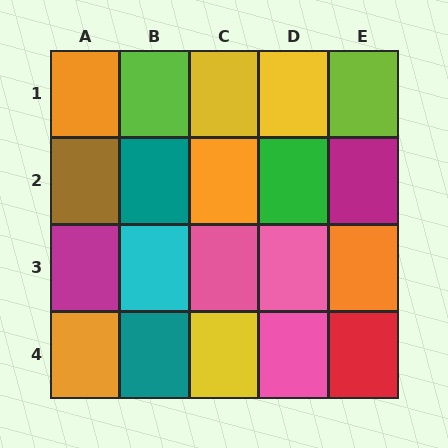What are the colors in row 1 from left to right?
Orange, lime, yellow, yellow, lime.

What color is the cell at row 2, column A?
Brown.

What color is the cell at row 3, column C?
Pink.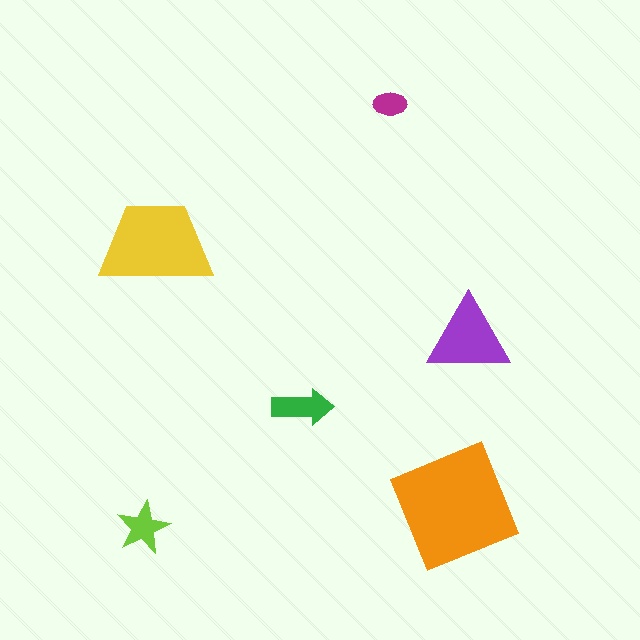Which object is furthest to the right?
The purple triangle is rightmost.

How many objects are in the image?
There are 6 objects in the image.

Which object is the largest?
The orange square.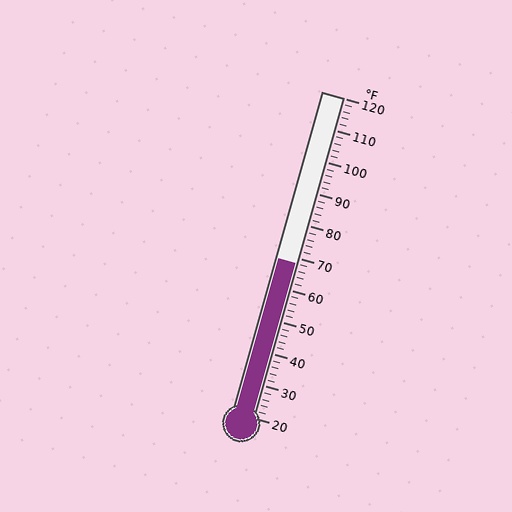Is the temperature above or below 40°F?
The temperature is above 40°F.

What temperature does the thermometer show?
The thermometer shows approximately 68°F.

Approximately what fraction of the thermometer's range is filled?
The thermometer is filled to approximately 50% of its range.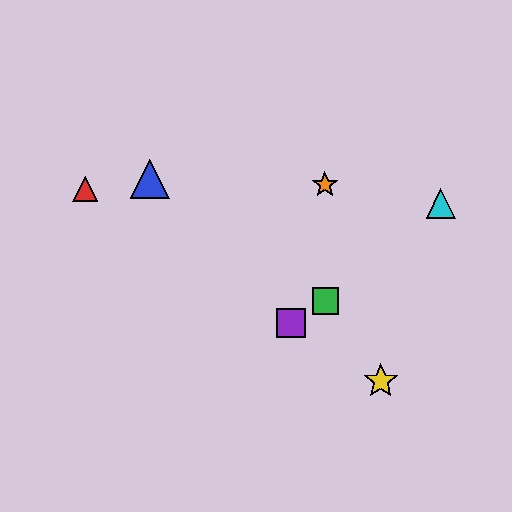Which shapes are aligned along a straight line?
The red triangle, the yellow star, the purple square are aligned along a straight line.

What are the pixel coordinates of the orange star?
The orange star is at (325, 185).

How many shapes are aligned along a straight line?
3 shapes (the red triangle, the yellow star, the purple square) are aligned along a straight line.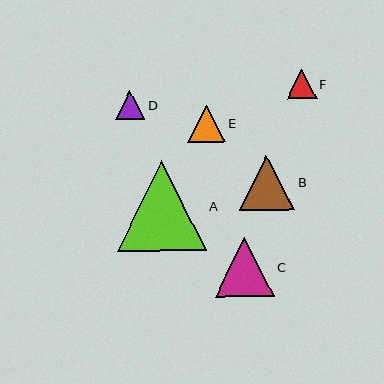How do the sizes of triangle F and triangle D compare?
Triangle F and triangle D are approximately the same size.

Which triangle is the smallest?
Triangle D is the smallest with a size of approximately 29 pixels.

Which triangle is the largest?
Triangle A is the largest with a size of approximately 90 pixels.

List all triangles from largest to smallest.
From largest to smallest: A, C, B, E, F, D.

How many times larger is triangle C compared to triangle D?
Triangle C is approximately 2.1 times the size of triangle D.